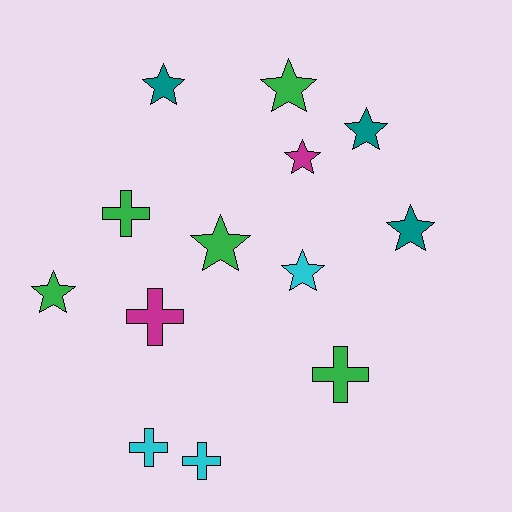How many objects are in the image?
There are 13 objects.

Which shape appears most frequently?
Star, with 8 objects.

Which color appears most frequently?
Green, with 5 objects.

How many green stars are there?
There are 3 green stars.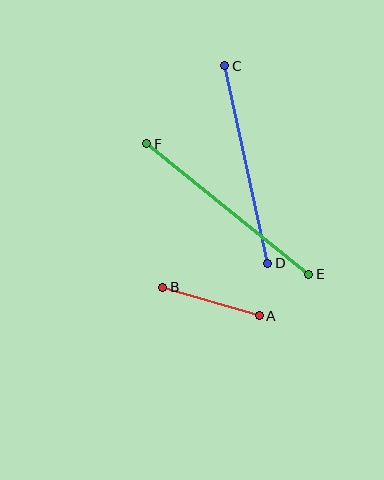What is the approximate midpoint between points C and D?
The midpoint is at approximately (246, 164) pixels.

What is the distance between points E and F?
The distance is approximately 208 pixels.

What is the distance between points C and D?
The distance is approximately 202 pixels.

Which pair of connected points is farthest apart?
Points E and F are farthest apart.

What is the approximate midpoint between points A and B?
The midpoint is at approximately (211, 301) pixels.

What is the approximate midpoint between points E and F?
The midpoint is at approximately (228, 209) pixels.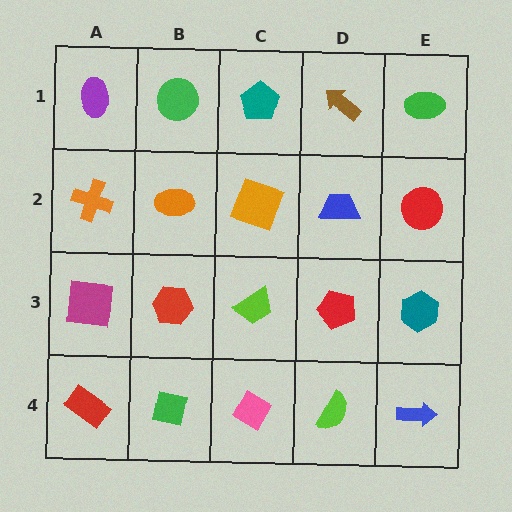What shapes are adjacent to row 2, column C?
A teal pentagon (row 1, column C), a lime trapezoid (row 3, column C), an orange ellipse (row 2, column B), a blue trapezoid (row 2, column D).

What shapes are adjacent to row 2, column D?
A brown arrow (row 1, column D), a red pentagon (row 3, column D), an orange square (row 2, column C), a red circle (row 2, column E).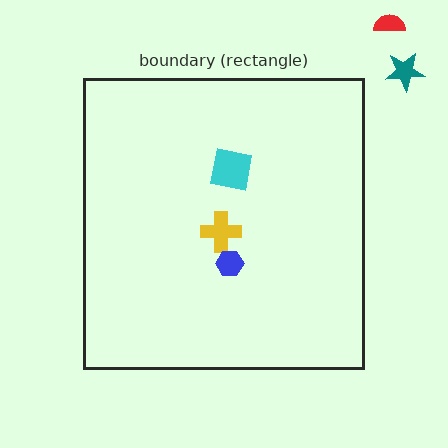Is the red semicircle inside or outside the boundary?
Outside.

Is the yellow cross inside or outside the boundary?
Inside.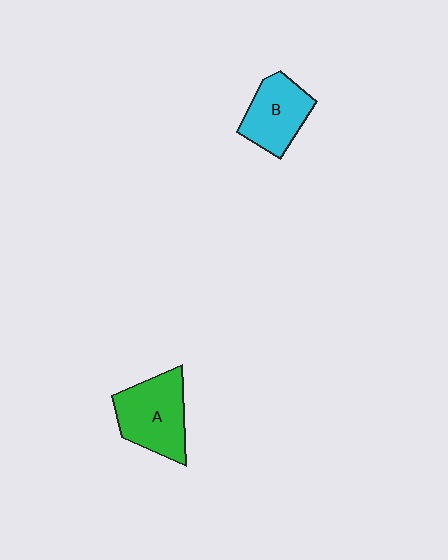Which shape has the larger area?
Shape A (green).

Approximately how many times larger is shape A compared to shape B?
Approximately 1.2 times.